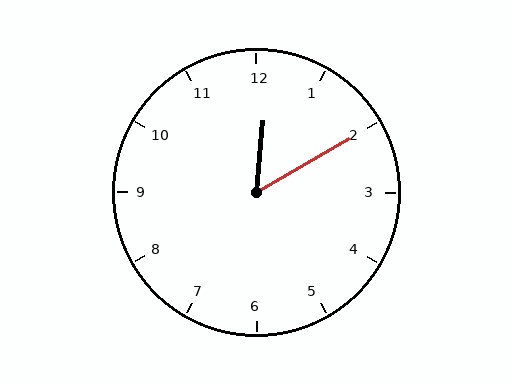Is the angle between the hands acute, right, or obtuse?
It is acute.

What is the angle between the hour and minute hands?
Approximately 55 degrees.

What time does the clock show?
12:10.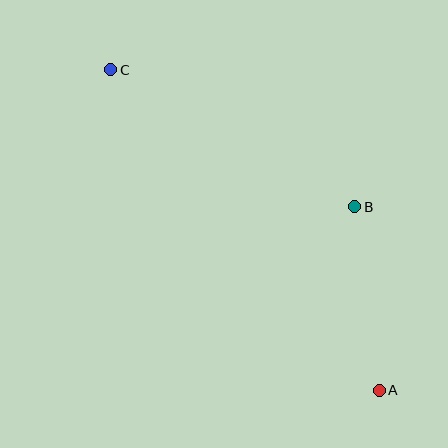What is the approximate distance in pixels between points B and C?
The distance between B and C is approximately 280 pixels.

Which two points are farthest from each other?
Points A and C are farthest from each other.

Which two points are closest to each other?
Points A and B are closest to each other.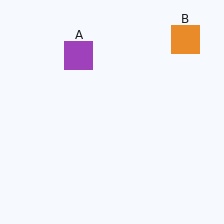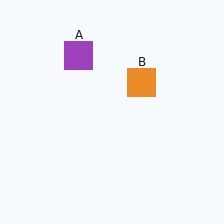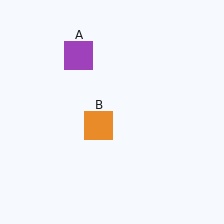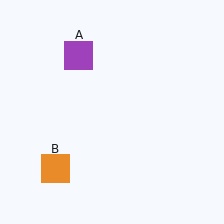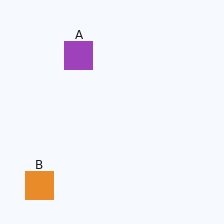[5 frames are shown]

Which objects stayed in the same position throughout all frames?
Purple square (object A) remained stationary.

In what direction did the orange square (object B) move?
The orange square (object B) moved down and to the left.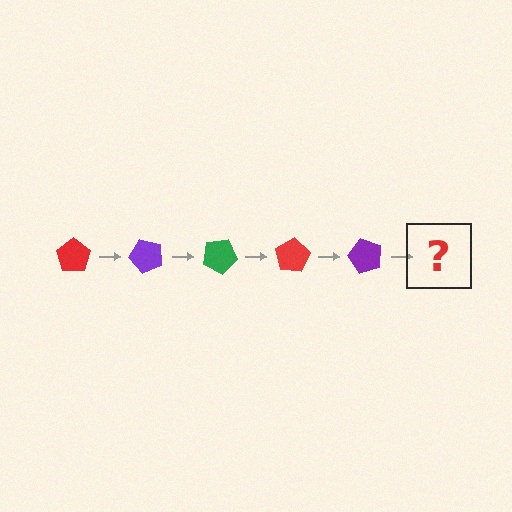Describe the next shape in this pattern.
It should be a green pentagon, rotated 250 degrees from the start.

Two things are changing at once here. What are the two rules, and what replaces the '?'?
The two rules are that it rotates 50 degrees each step and the color cycles through red, purple, and green. The '?' should be a green pentagon, rotated 250 degrees from the start.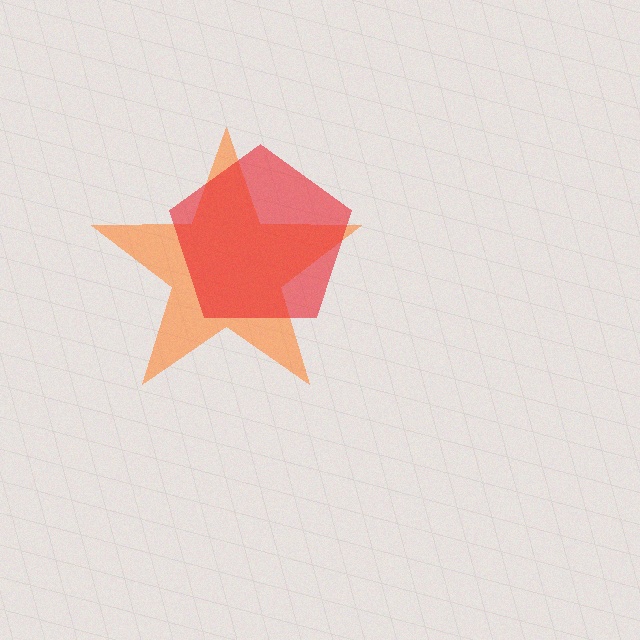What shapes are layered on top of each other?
The layered shapes are: an orange star, a red pentagon.